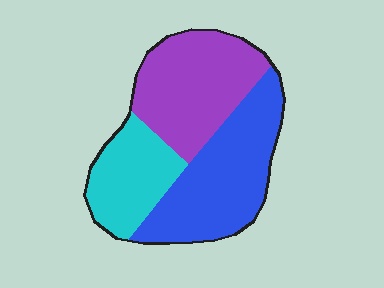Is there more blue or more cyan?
Blue.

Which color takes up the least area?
Cyan, at roughly 25%.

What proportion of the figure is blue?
Blue takes up about two fifths (2/5) of the figure.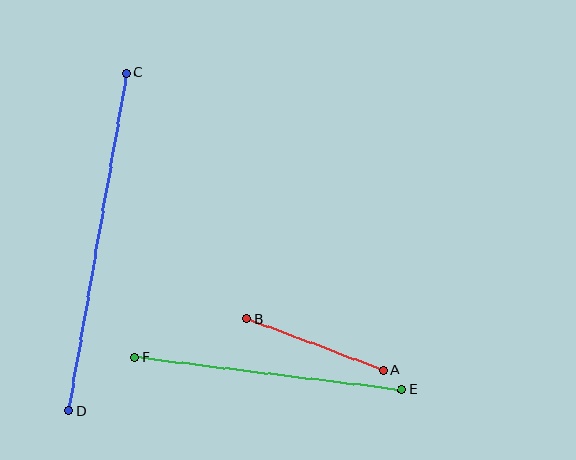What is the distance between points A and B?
The distance is approximately 146 pixels.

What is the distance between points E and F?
The distance is approximately 269 pixels.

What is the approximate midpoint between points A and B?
The midpoint is at approximately (315, 344) pixels.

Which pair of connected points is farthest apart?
Points C and D are farthest apart.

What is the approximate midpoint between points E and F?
The midpoint is at approximately (268, 374) pixels.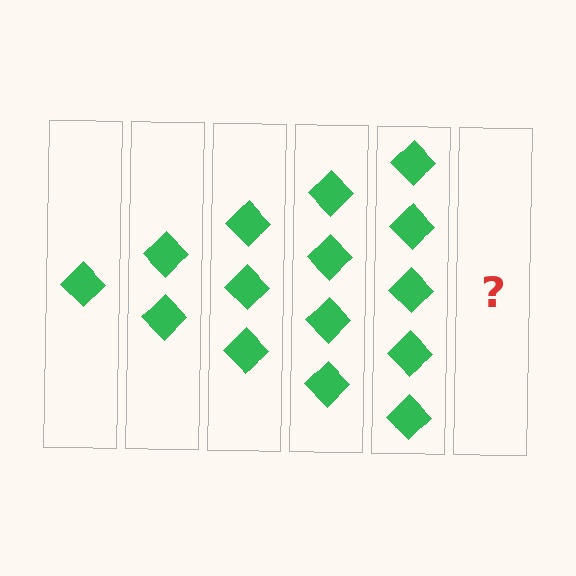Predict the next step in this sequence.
The next step is 6 diamonds.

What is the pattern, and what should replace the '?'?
The pattern is that each step adds one more diamond. The '?' should be 6 diamonds.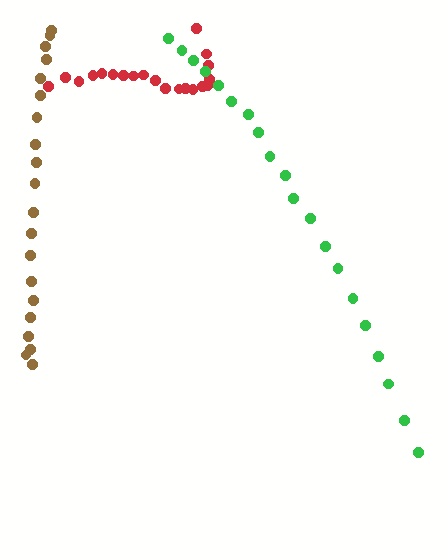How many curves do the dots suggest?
There are 3 distinct paths.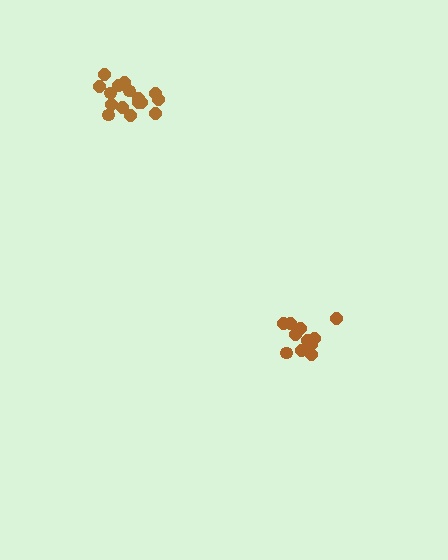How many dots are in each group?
Group 1: 11 dots, Group 2: 17 dots (28 total).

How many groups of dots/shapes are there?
There are 2 groups.